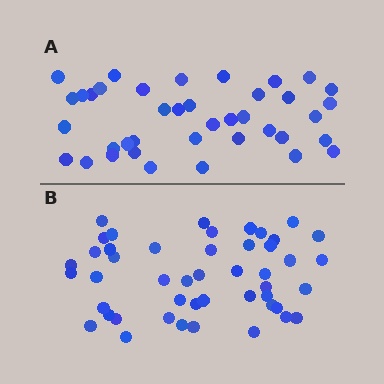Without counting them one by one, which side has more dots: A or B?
Region B (the bottom region) has more dots.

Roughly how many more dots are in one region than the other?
Region B has roughly 8 or so more dots than region A.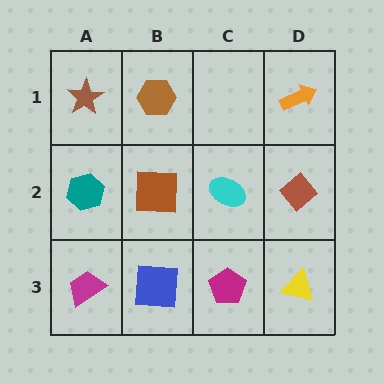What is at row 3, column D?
A yellow triangle.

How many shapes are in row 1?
3 shapes.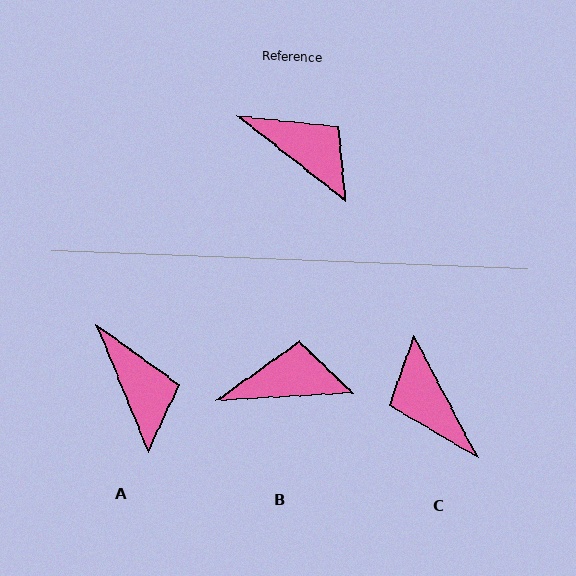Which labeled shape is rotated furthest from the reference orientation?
C, about 156 degrees away.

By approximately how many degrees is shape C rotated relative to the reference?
Approximately 156 degrees counter-clockwise.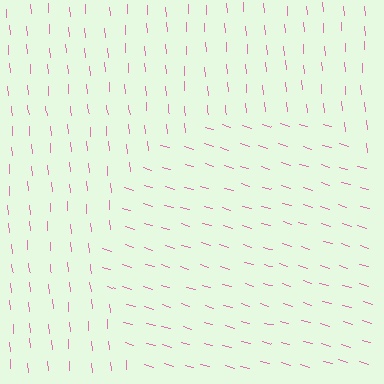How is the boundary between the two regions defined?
The boundary is defined purely by a change in line orientation (approximately 69 degrees difference). All lines are the same color and thickness.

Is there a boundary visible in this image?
Yes, there is a texture boundary formed by a change in line orientation.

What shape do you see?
I see a circle.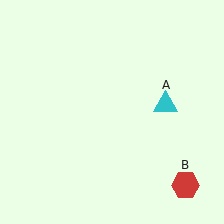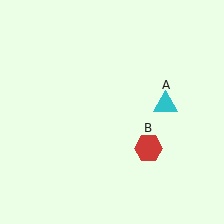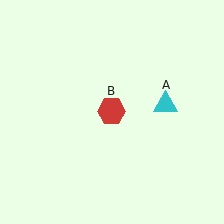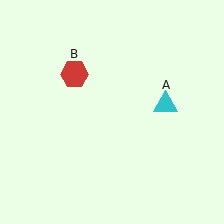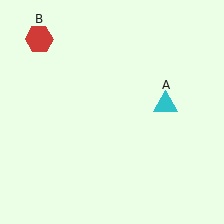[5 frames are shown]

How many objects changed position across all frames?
1 object changed position: red hexagon (object B).